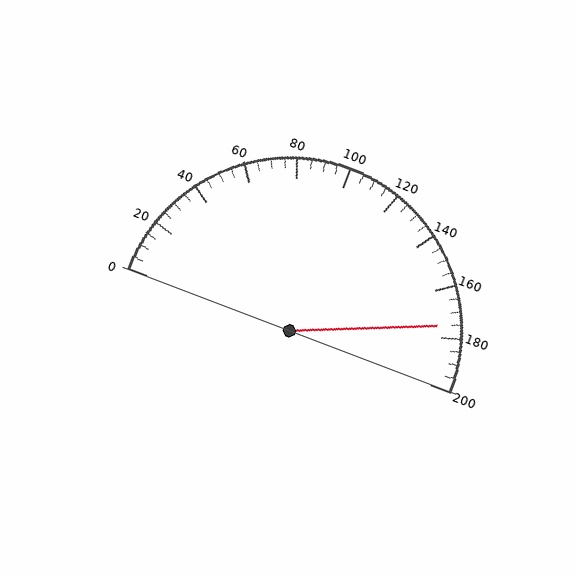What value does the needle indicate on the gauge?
The needle indicates approximately 175.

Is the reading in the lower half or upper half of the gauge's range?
The reading is in the upper half of the range (0 to 200).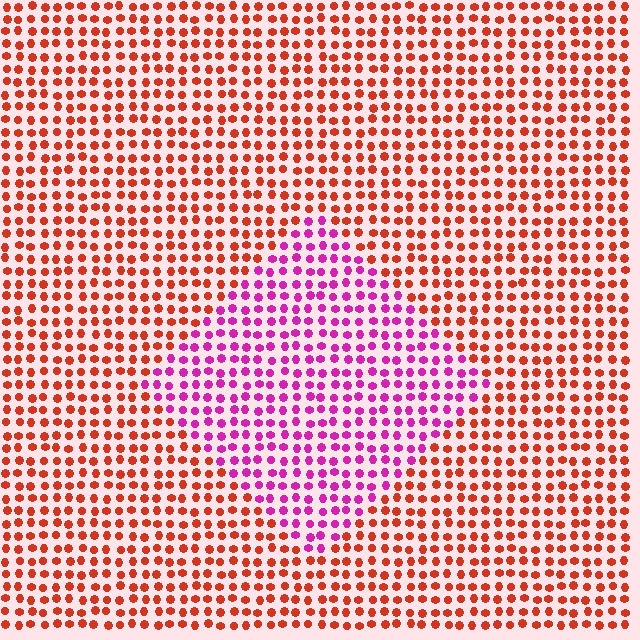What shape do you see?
I see a diamond.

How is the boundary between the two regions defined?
The boundary is defined purely by a slight shift in hue (about 55 degrees). Spacing, size, and orientation are identical on both sides.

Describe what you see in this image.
The image is filled with small red elements in a uniform arrangement. A diamond-shaped region is visible where the elements are tinted to a slightly different hue, forming a subtle color boundary.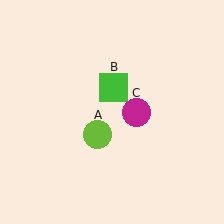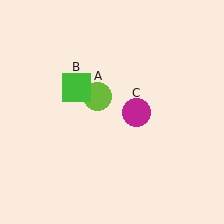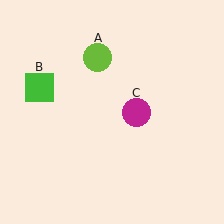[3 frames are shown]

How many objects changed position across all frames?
2 objects changed position: lime circle (object A), green square (object B).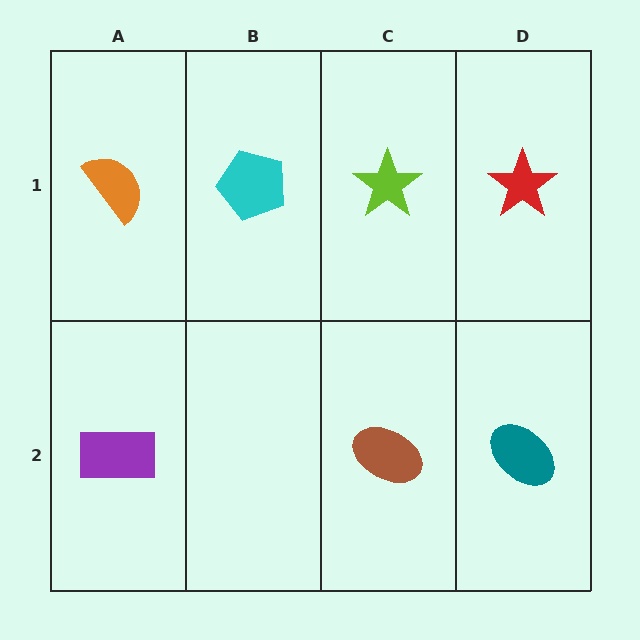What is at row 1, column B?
A cyan pentagon.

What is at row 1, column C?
A lime star.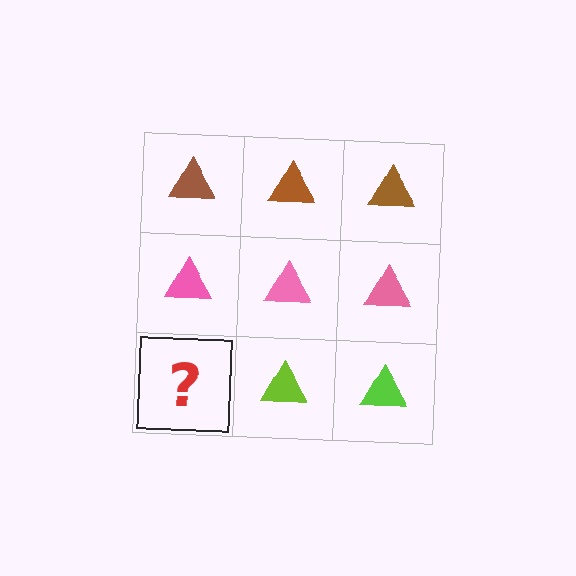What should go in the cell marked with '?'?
The missing cell should contain a lime triangle.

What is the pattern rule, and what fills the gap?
The rule is that each row has a consistent color. The gap should be filled with a lime triangle.